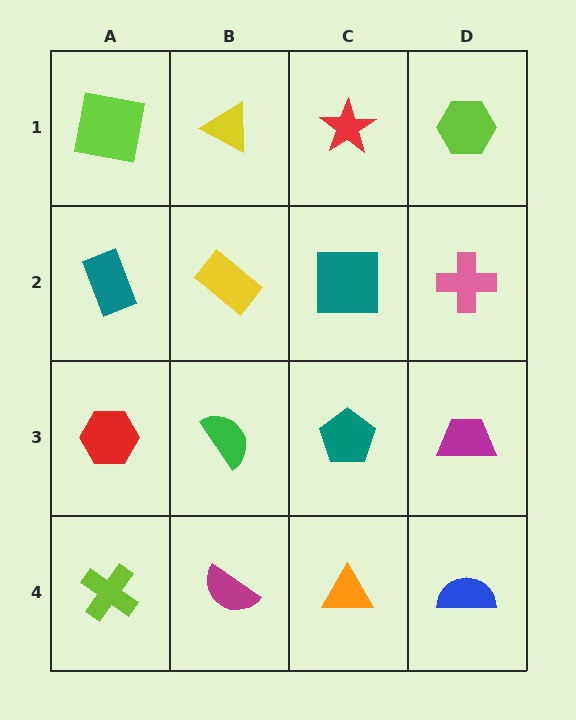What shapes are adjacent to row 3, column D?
A pink cross (row 2, column D), a blue semicircle (row 4, column D), a teal pentagon (row 3, column C).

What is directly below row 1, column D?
A pink cross.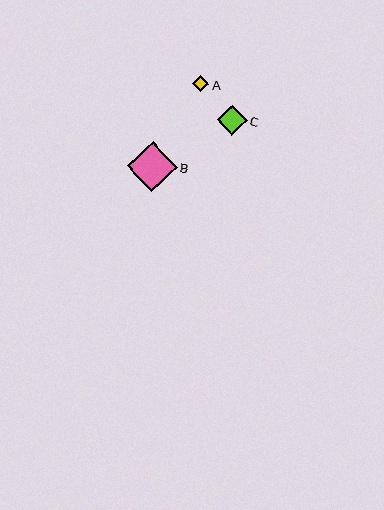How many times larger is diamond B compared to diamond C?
Diamond B is approximately 1.7 times the size of diamond C.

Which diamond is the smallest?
Diamond A is the smallest with a size of approximately 16 pixels.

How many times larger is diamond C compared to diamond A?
Diamond C is approximately 1.9 times the size of diamond A.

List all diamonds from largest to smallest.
From largest to smallest: B, C, A.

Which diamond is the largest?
Diamond B is the largest with a size of approximately 50 pixels.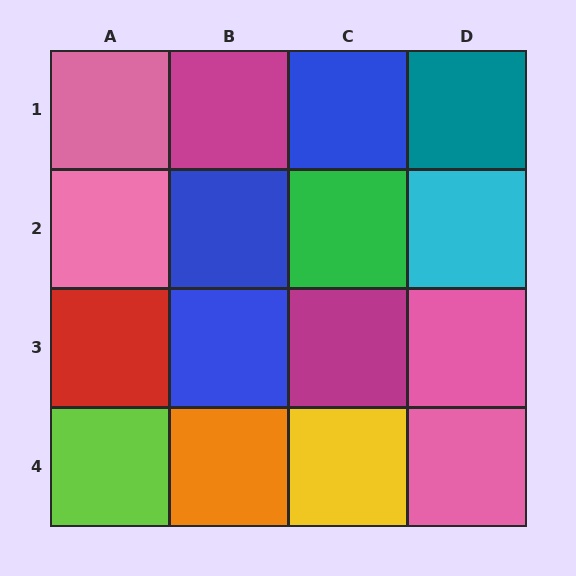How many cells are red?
1 cell is red.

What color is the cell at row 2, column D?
Cyan.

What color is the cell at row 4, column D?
Pink.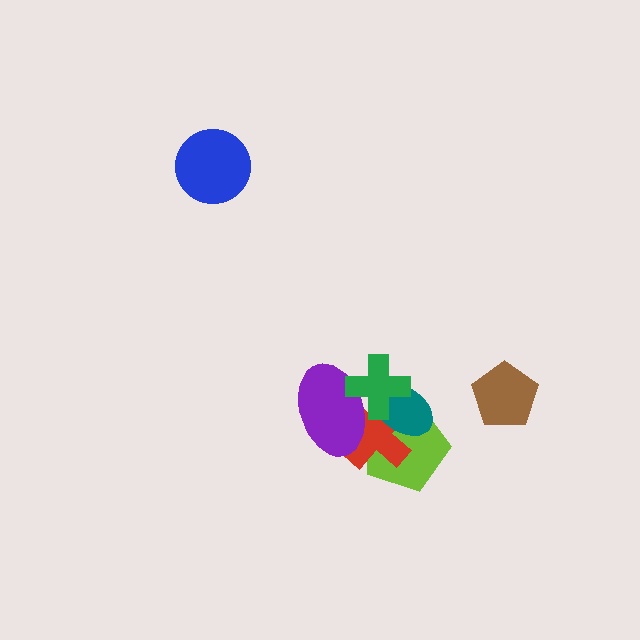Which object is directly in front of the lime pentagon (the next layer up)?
The red cross is directly in front of the lime pentagon.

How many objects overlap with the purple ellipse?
4 objects overlap with the purple ellipse.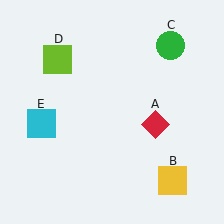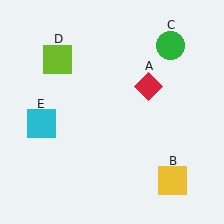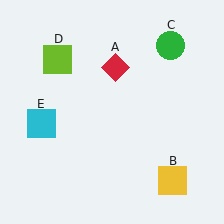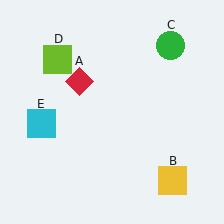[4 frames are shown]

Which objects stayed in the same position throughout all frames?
Yellow square (object B) and green circle (object C) and lime square (object D) and cyan square (object E) remained stationary.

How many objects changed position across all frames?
1 object changed position: red diamond (object A).